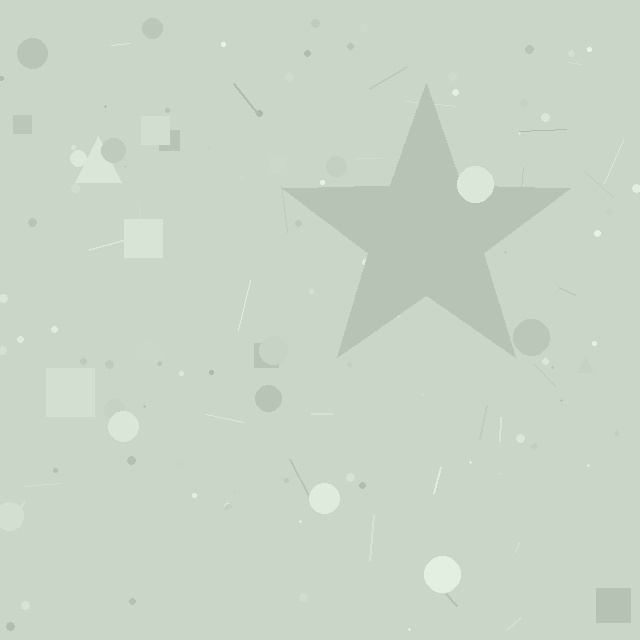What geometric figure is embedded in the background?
A star is embedded in the background.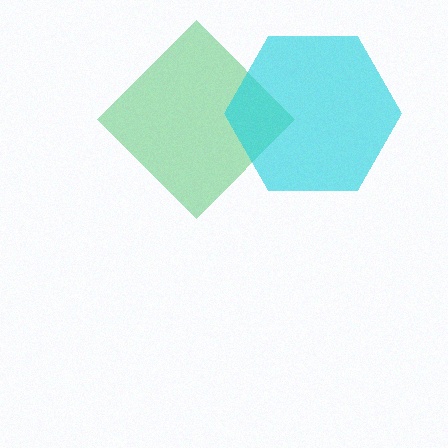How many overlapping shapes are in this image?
There are 2 overlapping shapes in the image.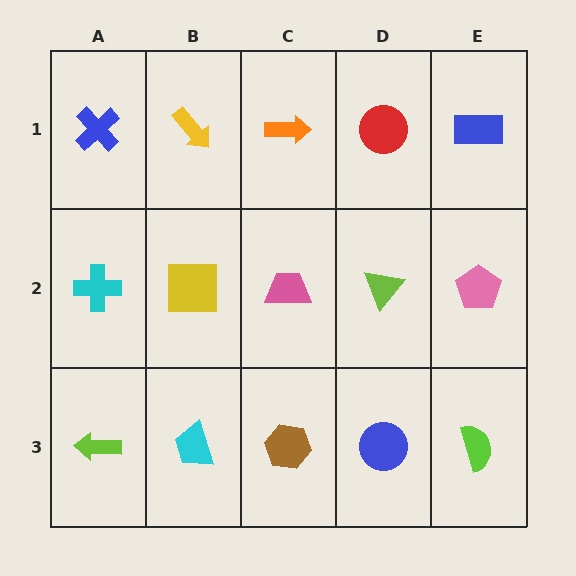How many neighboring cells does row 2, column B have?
4.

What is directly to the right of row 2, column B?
A pink trapezoid.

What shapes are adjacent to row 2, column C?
An orange arrow (row 1, column C), a brown hexagon (row 3, column C), a yellow square (row 2, column B), a lime triangle (row 2, column D).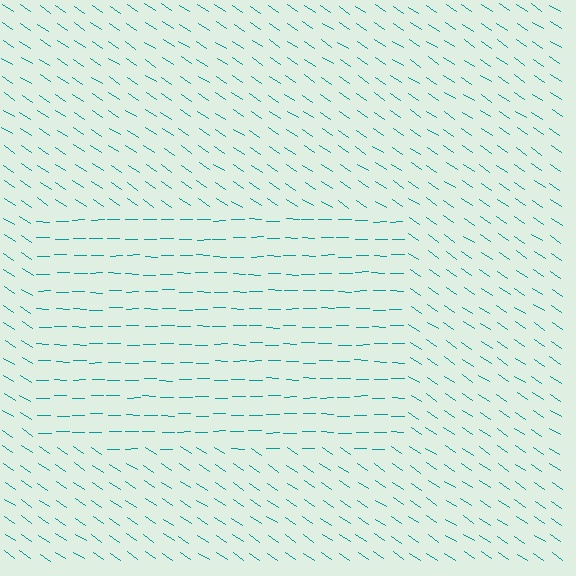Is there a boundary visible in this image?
Yes, there is a texture boundary formed by a change in line orientation.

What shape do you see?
I see a rectangle.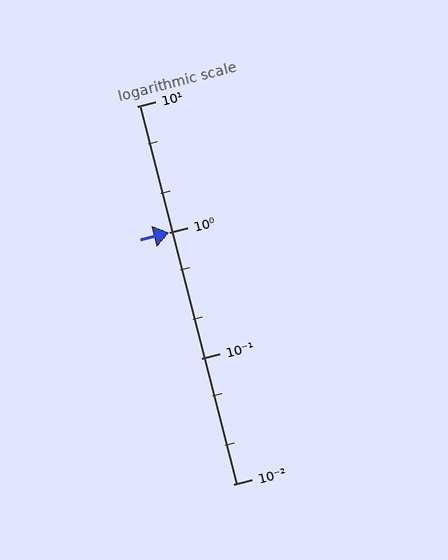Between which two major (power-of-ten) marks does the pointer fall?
The pointer is between 1 and 10.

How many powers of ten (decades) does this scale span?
The scale spans 3 decades, from 0.01 to 10.